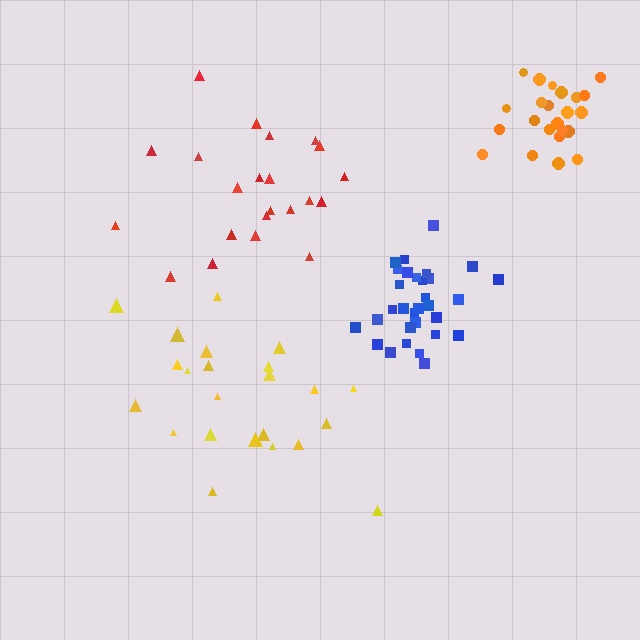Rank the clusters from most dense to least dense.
blue, orange, yellow, red.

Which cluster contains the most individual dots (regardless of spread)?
Blue (31).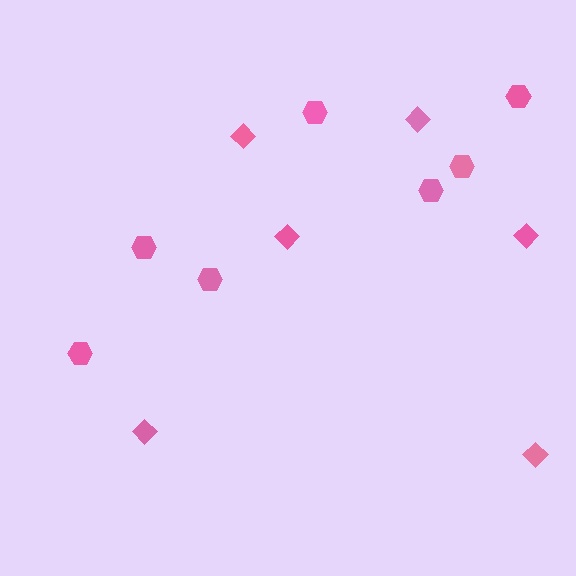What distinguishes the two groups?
There are 2 groups: one group of diamonds (6) and one group of hexagons (7).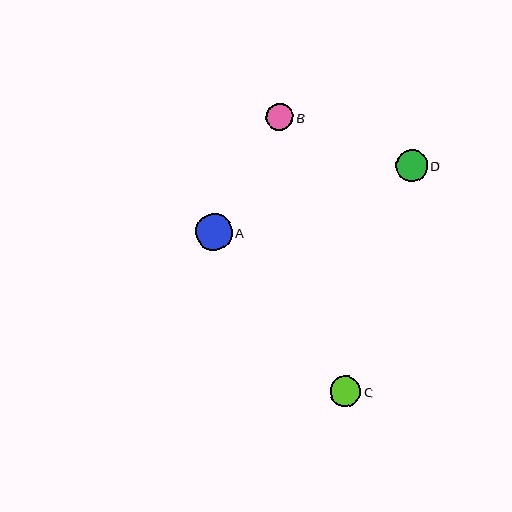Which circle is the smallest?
Circle B is the smallest with a size of approximately 27 pixels.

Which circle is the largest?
Circle A is the largest with a size of approximately 36 pixels.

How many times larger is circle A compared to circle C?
Circle A is approximately 1.2 times the size of circle C.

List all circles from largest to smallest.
From largest to smallest: A, D, C, B.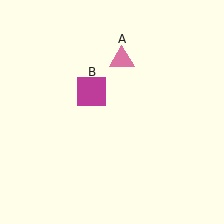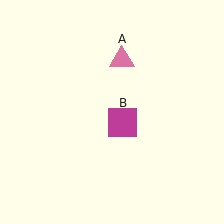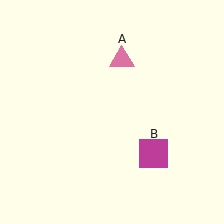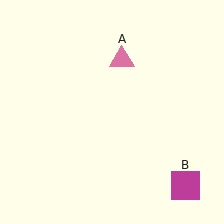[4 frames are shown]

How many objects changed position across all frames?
1 object changed position: magenta square (object B).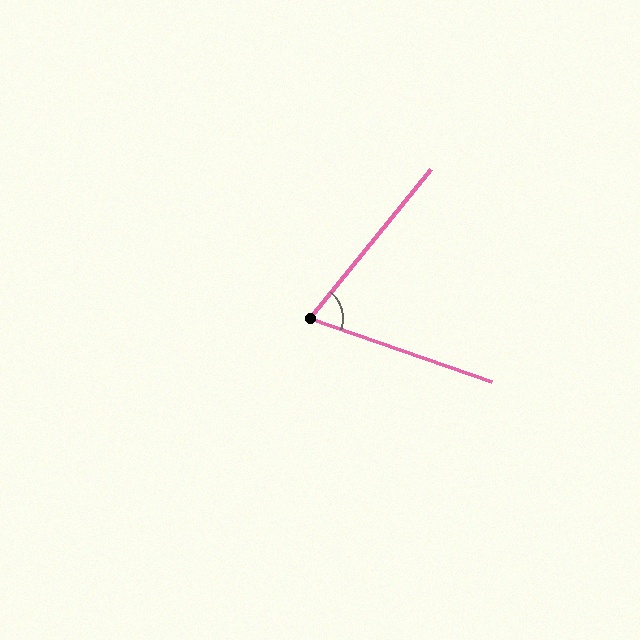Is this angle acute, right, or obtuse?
It is acute.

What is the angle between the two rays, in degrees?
Approximately 70 degrees.